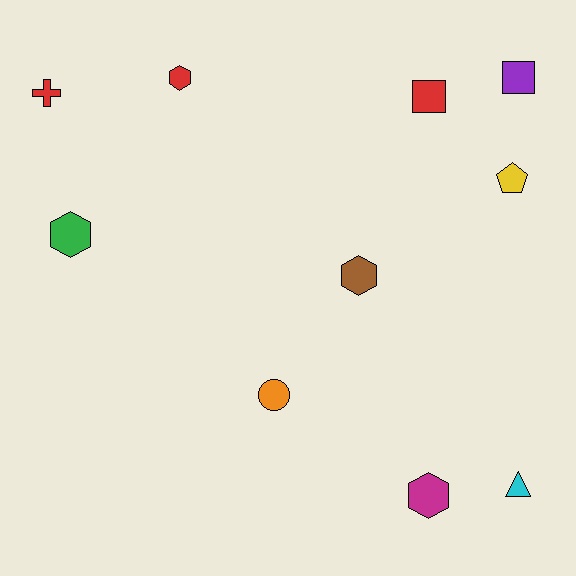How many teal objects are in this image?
There are no teal objects.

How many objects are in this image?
There are 10 objects.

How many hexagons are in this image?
There are 4 hexagons.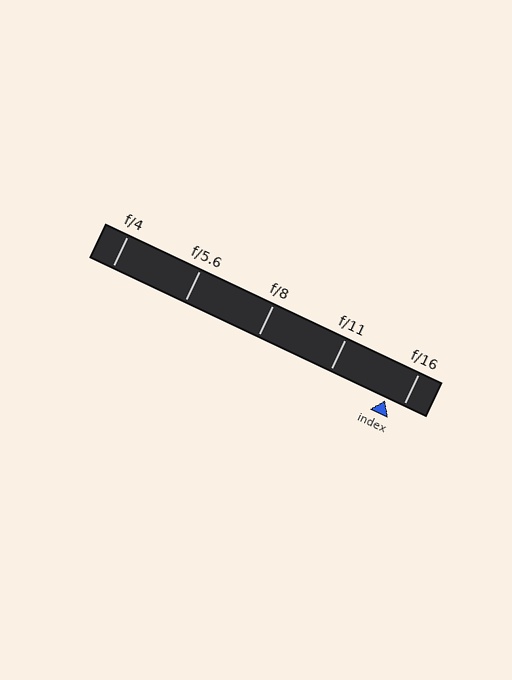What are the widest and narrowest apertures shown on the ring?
The widest aperture shown is f/4 and the narrowest is f/16.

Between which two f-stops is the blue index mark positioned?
The index mark is between f/11 and f/16.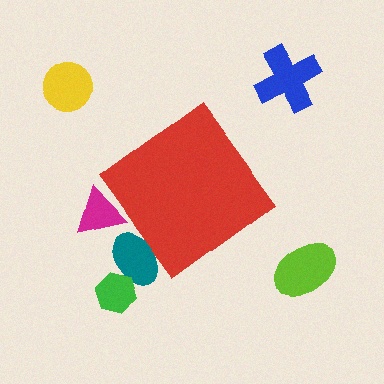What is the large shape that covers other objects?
A red diamond.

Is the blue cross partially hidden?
No, the blue cross is fully visible.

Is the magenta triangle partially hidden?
Yes, the magenta triangle is partially hidden behind the red diamond.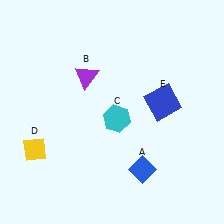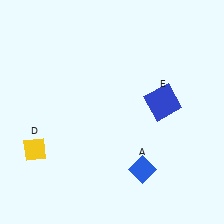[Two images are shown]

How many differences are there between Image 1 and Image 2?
There are 2 differences between the two images.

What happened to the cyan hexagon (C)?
The cyan hexagon (C) was removed in Image 2. It was in the bottom-right area of Image 1.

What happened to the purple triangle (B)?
The purple triangle (B) was removed in Image 2. It was in the top-left area of Image 1.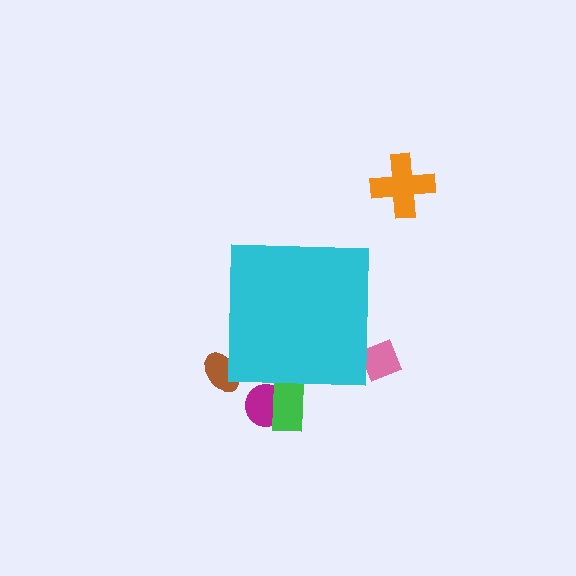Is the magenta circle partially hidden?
Yes, the magenta circle is partially hidden behind the cyan square.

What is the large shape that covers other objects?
A cyan square.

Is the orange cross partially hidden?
No, the orange cross is fully visible.